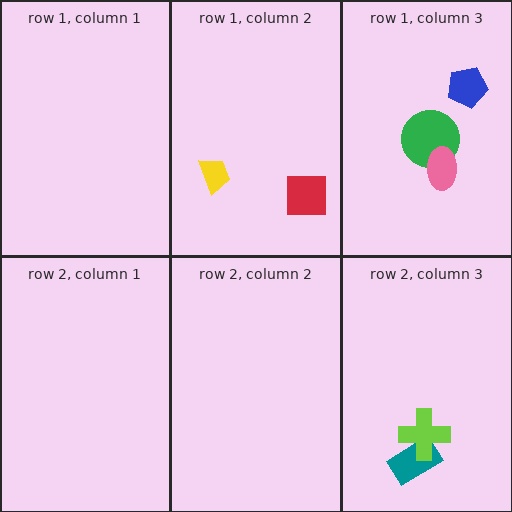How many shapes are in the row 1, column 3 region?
3.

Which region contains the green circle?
The row 1, column 3 region.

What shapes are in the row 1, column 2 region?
The yellow trapezoid, the red square.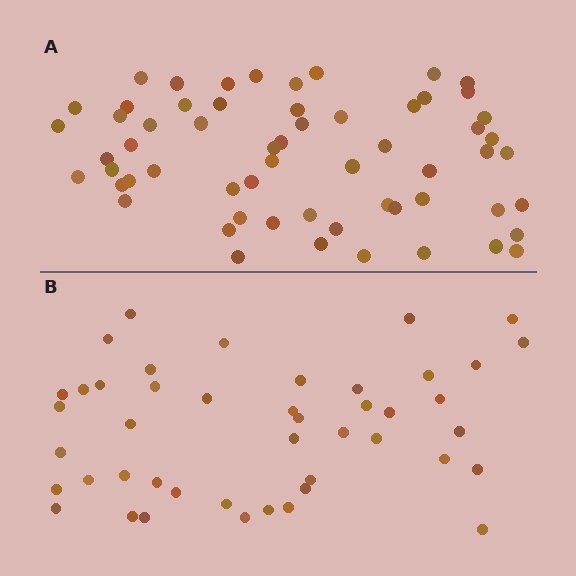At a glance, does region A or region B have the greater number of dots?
Region A (the top region) has more dots.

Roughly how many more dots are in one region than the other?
Region A has approximately 15 more dots than region B.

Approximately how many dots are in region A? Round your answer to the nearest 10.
About 60 dots.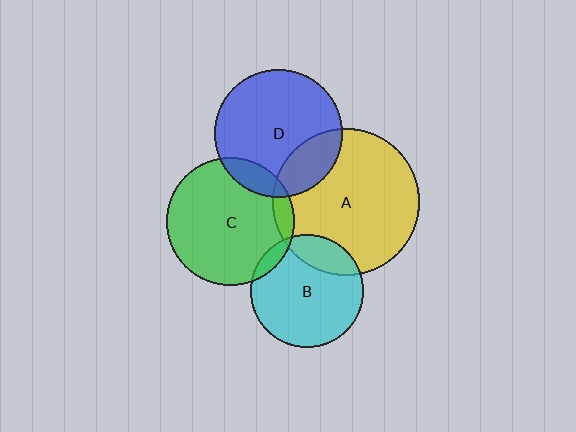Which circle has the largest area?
Circle A (yellow).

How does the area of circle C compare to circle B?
Approximately 1.3 times.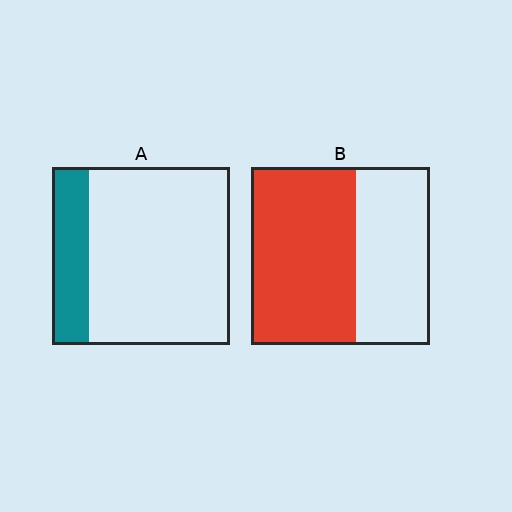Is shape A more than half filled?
No.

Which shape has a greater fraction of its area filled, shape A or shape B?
Shape B.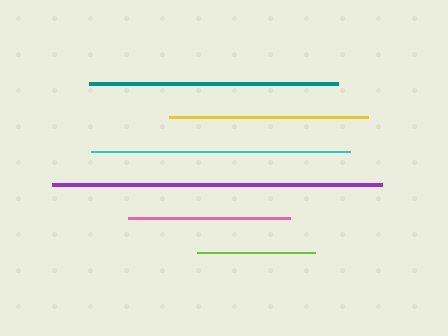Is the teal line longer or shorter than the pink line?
The teal line is longer than the pink line.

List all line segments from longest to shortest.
From longest to shortest: purple, cyan, teal, yellow, pink, lime.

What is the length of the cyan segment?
The cyan segment is approximately 259 pixels long.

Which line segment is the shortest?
The lime line is the shortest at approximately 118 pixels.